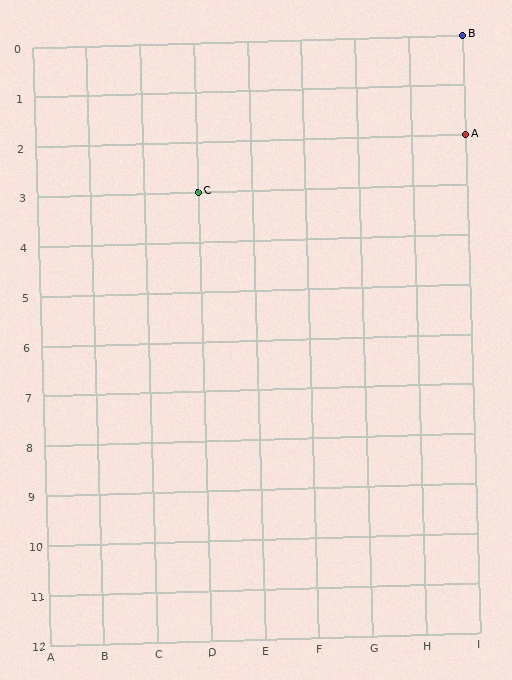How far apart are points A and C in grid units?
Points A and C are 5 columns and 1 row apart (about 5.1 grid units diagonally).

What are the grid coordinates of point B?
Point B is at grid coordinates (I, 0).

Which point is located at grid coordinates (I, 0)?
Point B is at (I, 0).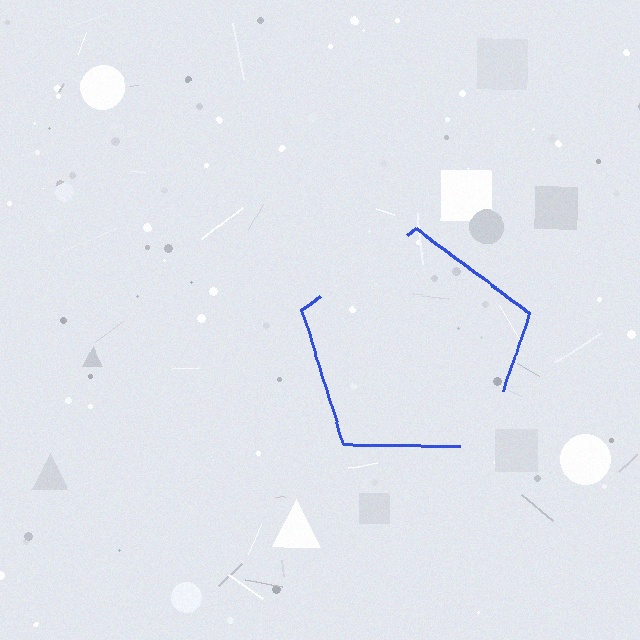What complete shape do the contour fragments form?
The contour fragments form a pentagon.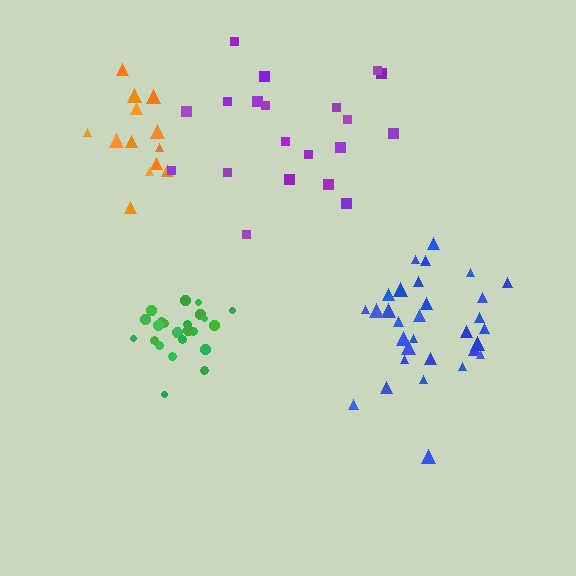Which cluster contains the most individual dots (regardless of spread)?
Blue (31).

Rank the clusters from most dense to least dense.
green, blue, orange, purple.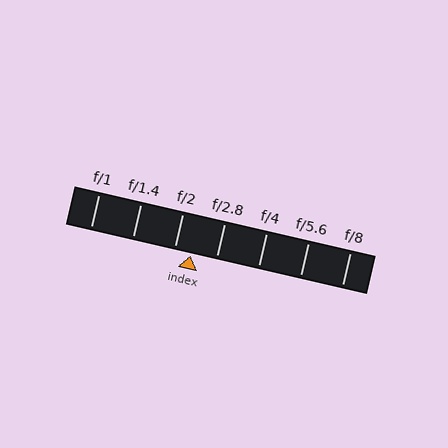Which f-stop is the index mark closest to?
The index mark is closest to f/2.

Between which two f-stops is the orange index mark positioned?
The index mark is between f/2 and f/2.8.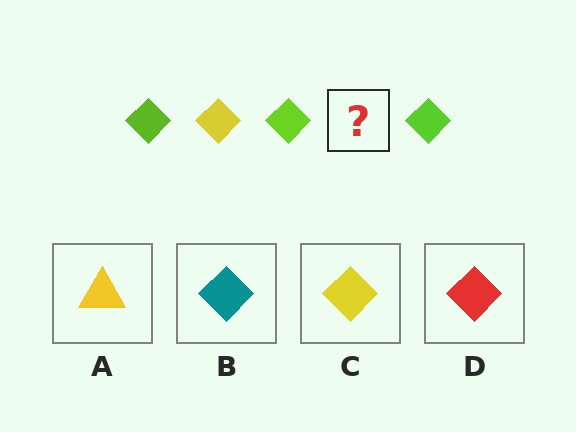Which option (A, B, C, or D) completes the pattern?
C.